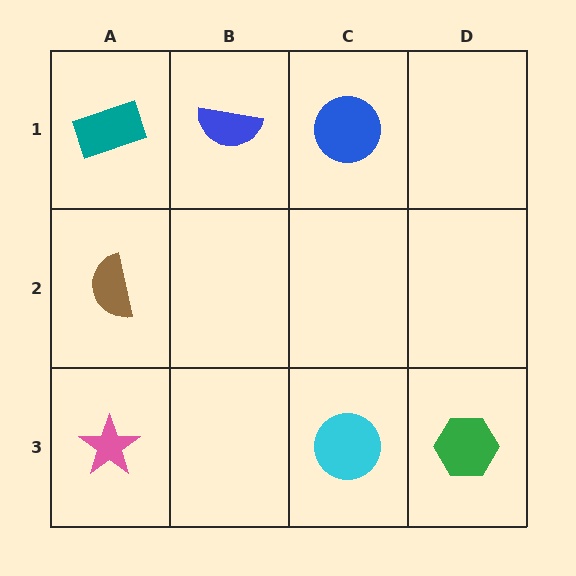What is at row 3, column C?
A cyan circle.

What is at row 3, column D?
A green hexagon.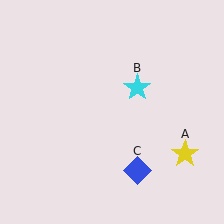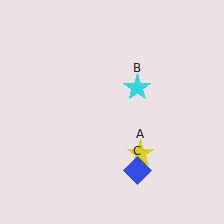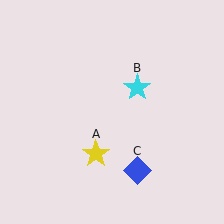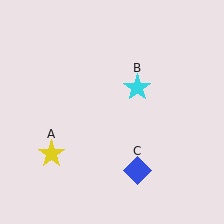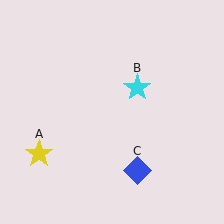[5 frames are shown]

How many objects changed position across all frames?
1 object changed position: yellow star (object A).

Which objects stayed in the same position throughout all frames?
Cyan star (object B) and blue diamond (object C) remained stationary.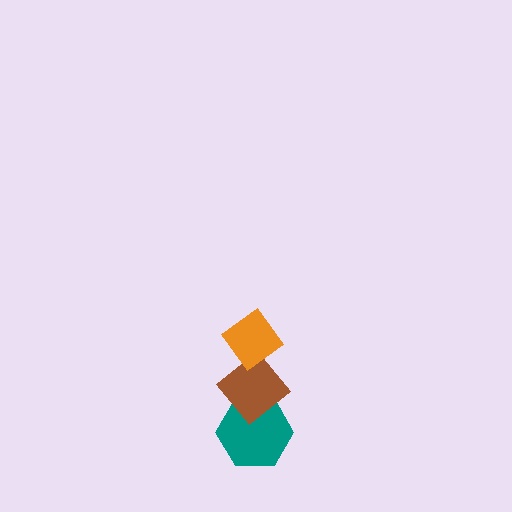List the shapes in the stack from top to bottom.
From top to bottom: the orange diamond, the brown diamond, the teal hexagon.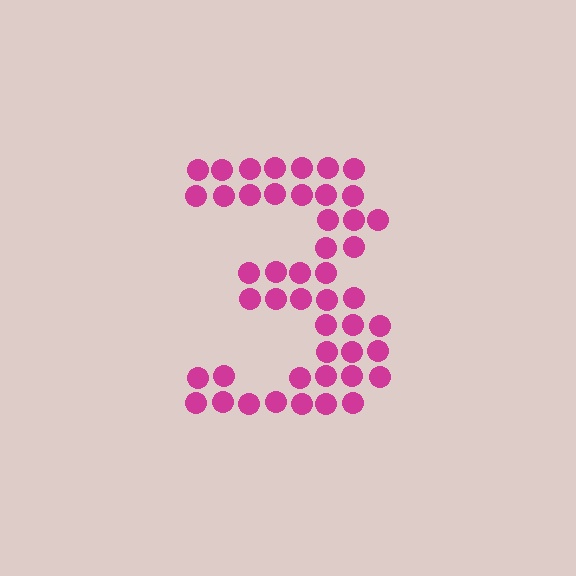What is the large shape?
The large shape is the digit 3.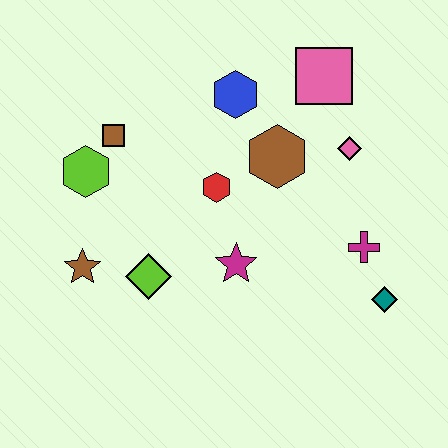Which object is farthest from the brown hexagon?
The brown star is farthest from the brown hexagon.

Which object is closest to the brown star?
The lime diamond is closest to the brown star.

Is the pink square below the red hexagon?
No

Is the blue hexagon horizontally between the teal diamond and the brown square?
Yes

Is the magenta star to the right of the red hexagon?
Yes